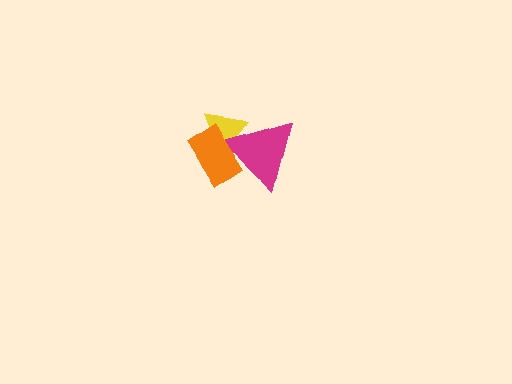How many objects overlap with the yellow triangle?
2 objects overlap with the yellow triangle.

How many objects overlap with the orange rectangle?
2 objects overlap with the orange rectangle.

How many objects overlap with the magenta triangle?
2 objects overlap with the magenta triangle.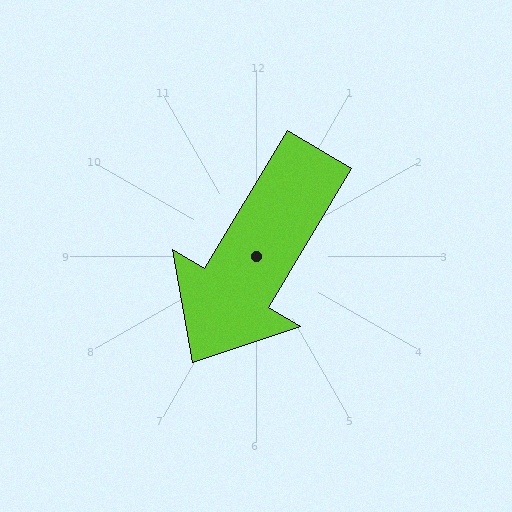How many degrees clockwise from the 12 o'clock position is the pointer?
Approximately 211 degrees.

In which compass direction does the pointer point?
Southwest.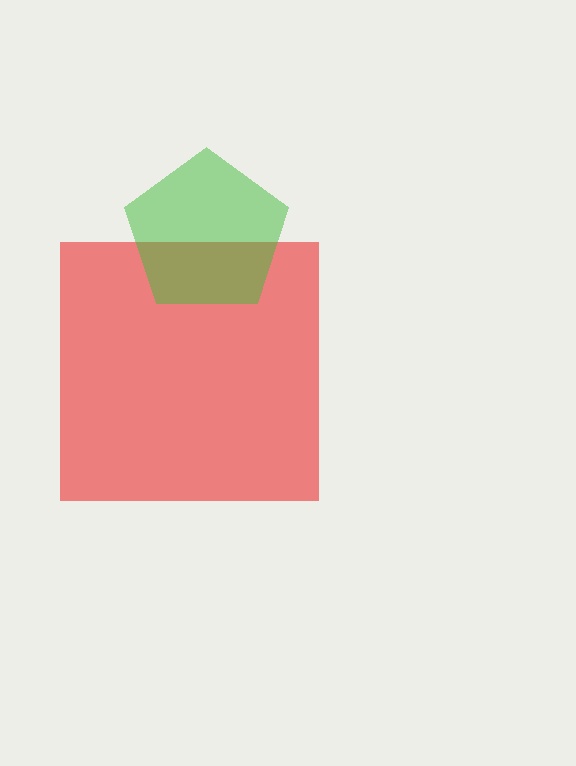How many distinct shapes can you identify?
There are 2 distinct shapes: a red square, a green pentagon.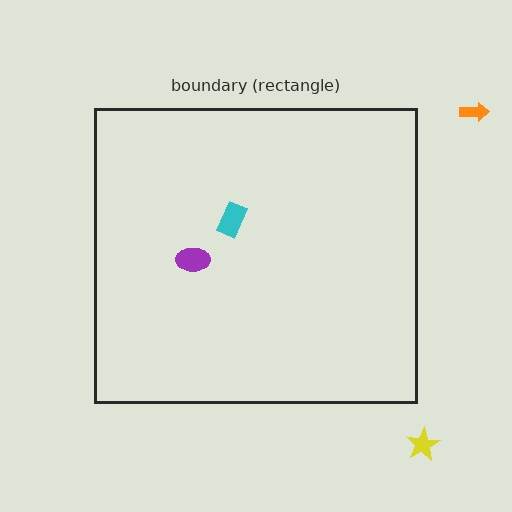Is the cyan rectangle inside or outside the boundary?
Inside.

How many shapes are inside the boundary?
2 inside, 2 outside.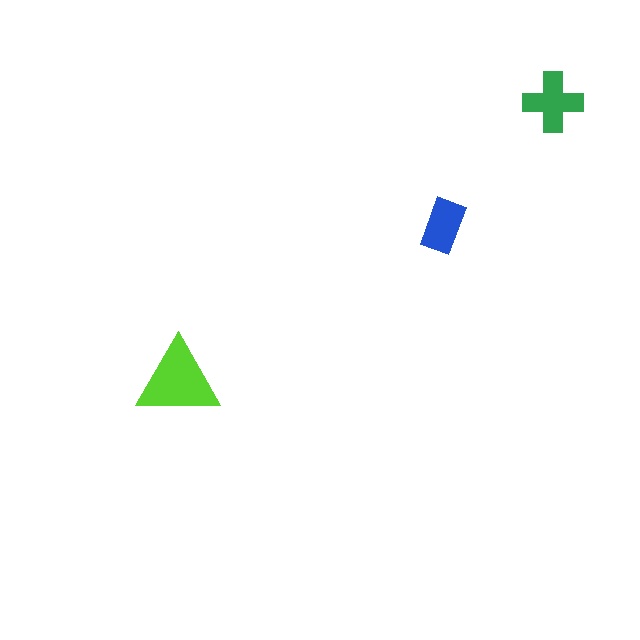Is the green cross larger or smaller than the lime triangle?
Smaller.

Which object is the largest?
The lime triangle.